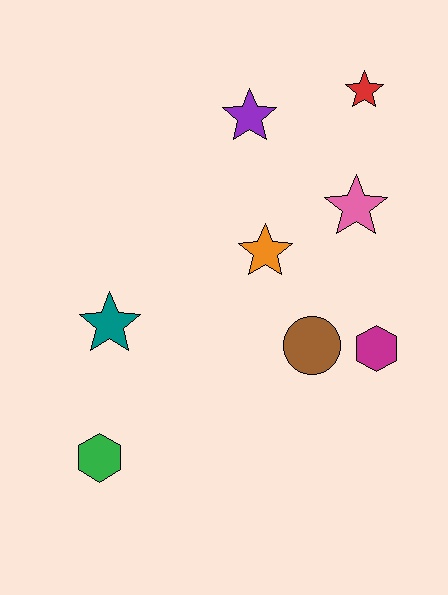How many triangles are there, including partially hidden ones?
There are no triangles.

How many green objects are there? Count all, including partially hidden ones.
There is 1 green object.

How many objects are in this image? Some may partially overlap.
There are 8 objects.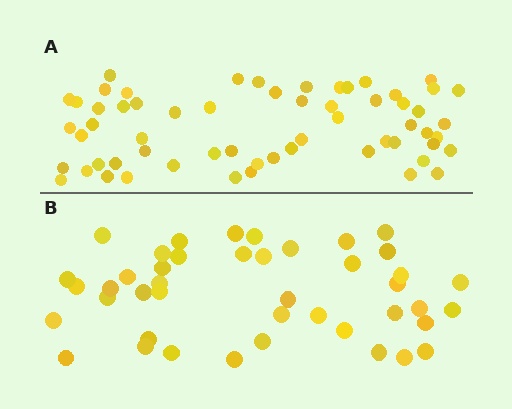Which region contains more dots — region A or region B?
Region A (the top region) has more dots.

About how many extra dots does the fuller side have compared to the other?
Region A has approximately 15 more dots than region B.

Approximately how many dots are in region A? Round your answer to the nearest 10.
About 60 dots.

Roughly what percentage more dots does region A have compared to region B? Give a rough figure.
About 40% more.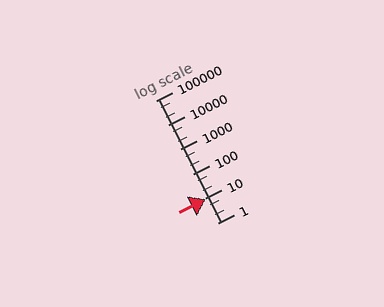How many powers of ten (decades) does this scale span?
The scale spans 5 decades, from 1 to 100000.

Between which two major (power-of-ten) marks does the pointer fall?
The pointer is between 1 and 10.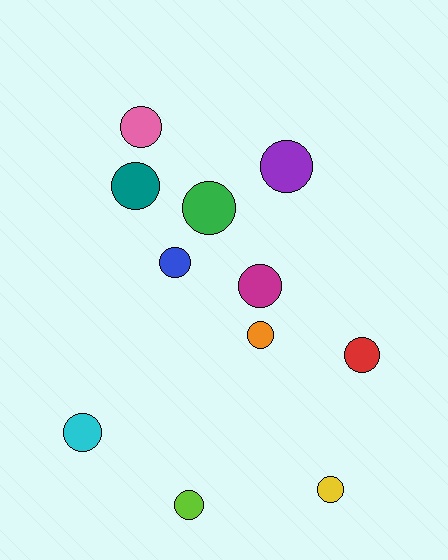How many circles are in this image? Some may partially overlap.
There are 11 circles.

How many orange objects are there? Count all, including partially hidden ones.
There is 1 orange object.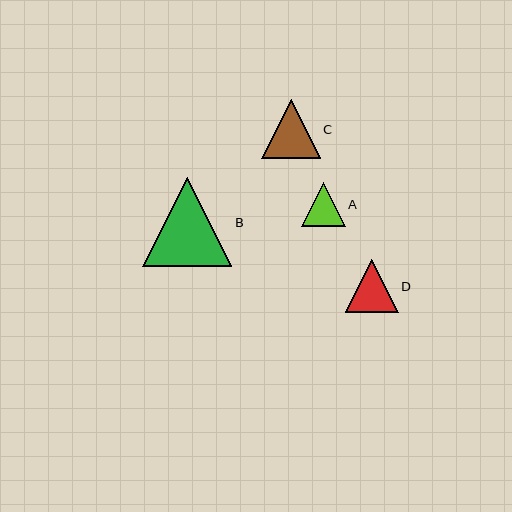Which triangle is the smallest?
Triangle A is the smallest with a size of approximately 44 pixels.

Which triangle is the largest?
Triangle B is the largest with a size of approximately 89 pixels.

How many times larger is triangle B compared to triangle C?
Triangle B is approximately 1.5 times the size of triangle C.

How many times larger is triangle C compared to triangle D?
Triangle C is approximately 1.1 times the size of triangle D.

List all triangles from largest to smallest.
From largest to smallest: B, C, D, A.